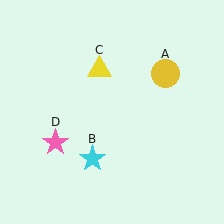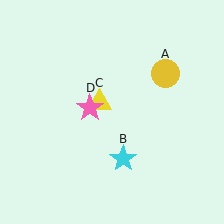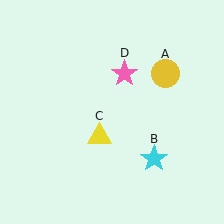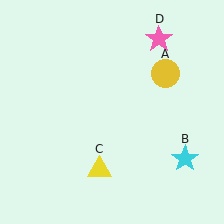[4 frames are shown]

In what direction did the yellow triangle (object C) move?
The yellow triangle (object C) moved down.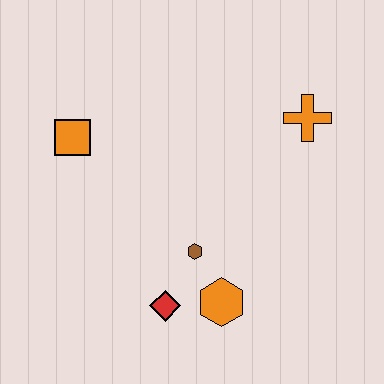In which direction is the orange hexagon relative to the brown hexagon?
The orange hexagon is below the brown hexagon.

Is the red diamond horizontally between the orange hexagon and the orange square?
Yes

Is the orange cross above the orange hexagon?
Yes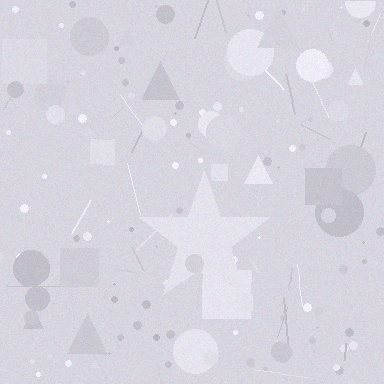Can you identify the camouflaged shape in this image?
The camouflaged shape is a star.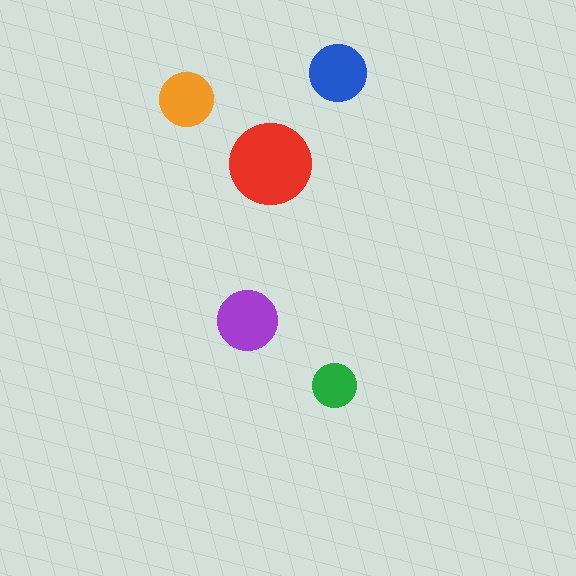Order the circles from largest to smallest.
the red one, the purple one, the blue one, the orange one, the green one.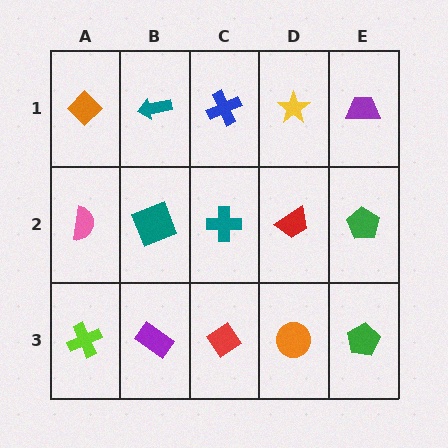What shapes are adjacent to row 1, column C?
A teal cross (row 2, column C), a teal arrow (row 1, column B), a yellow star (row 1, column D).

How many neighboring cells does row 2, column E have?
3.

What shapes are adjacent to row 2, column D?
A yellow star (row 1, column D), an orange circle (row 3, column D), a teal cross (row 2, column C), a green pentagon (row 2, column E).